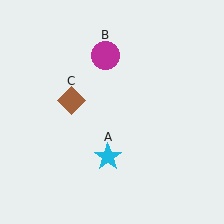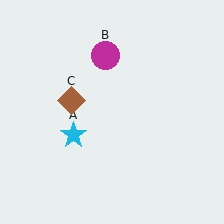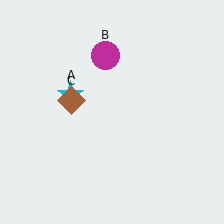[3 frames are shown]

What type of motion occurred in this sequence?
The cyan star (object A) rotated clockwise around the center of the scene.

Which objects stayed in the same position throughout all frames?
Magenta circle (object B) and brown diamond (object C) remained stationary.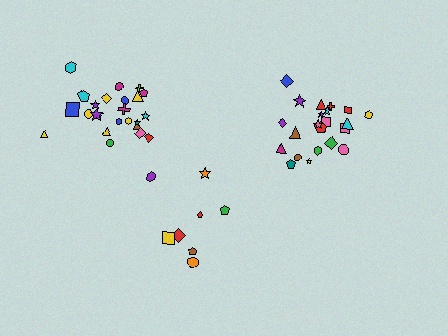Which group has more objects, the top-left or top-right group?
The top-left group.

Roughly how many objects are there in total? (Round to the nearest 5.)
Roughly 55 objects in total.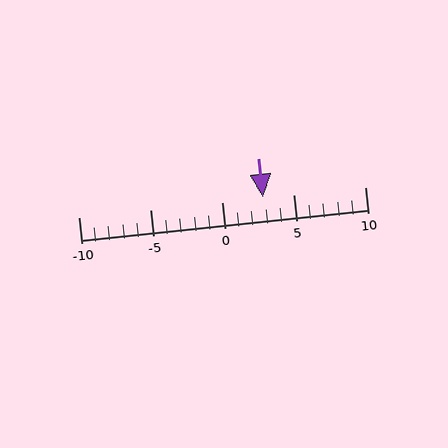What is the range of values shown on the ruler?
The ruler shows values from -10 to 10.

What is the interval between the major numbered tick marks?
The major tick marks are spaced 5 units apart.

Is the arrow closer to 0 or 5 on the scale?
The arrow is closer to 5.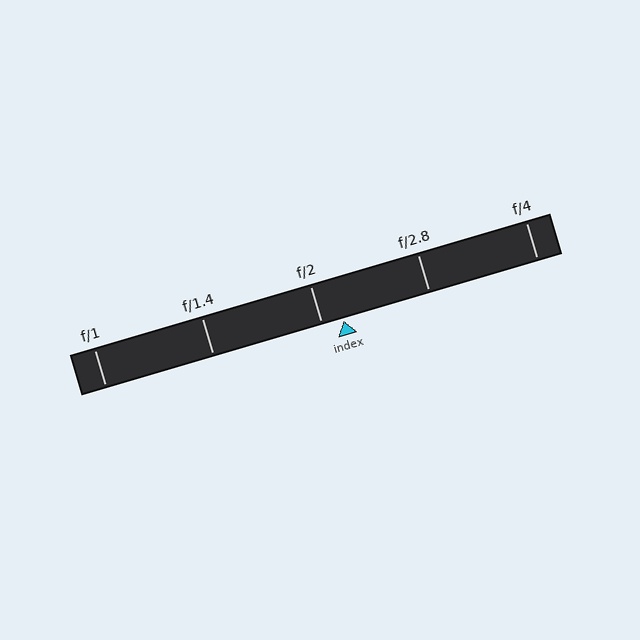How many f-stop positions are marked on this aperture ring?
There are 5 f-stop positions marked.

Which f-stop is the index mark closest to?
The index mark is closest to f/2.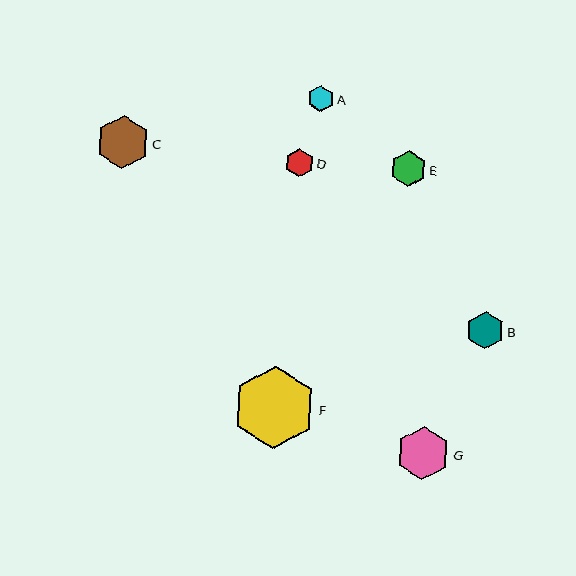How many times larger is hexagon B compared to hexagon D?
Hexagon B is approximately 1.3 times the size of hexagon D.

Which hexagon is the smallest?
Hexagon A is the smallest with a size of approximately 26 pixels.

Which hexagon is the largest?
Hexagon F is the largest with a size of approximately 83 pixels.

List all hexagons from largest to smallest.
From largest to smallest: F, G, C, B, E, D, A.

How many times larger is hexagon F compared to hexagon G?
Hexagon F is approximately 1.5 times the size of hexagon G.